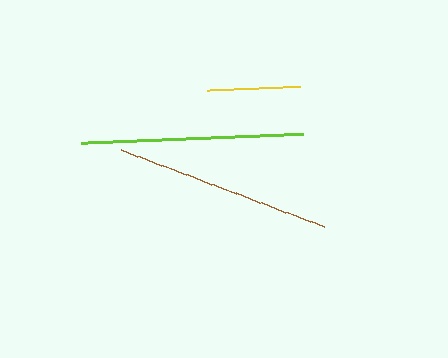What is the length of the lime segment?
The lime segment is approximately 222 pixels long.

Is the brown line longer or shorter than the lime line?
The lime line is longer than the brown line.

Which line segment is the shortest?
The yellow line is the shortest at approximately 92 pixels.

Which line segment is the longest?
The lime line is the longest at approximately 222 pixels.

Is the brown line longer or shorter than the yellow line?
The brown line is longer than the yellow line.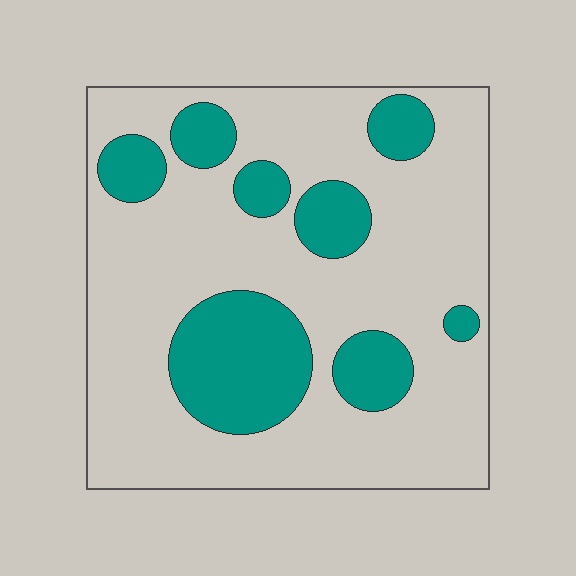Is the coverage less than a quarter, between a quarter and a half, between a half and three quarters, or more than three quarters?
Between a quarter and a half.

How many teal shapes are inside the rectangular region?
8.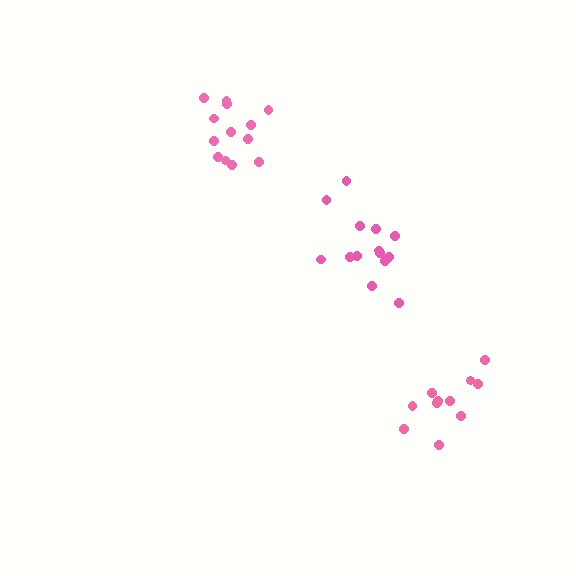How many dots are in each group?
Group 1: 14 dots, Group 2: 11 dots, Group 3: 13 dots (38 total).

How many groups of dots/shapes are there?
There are 3 groups.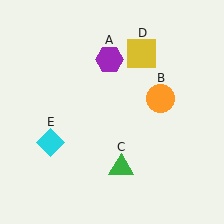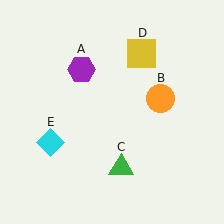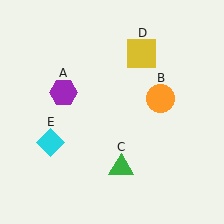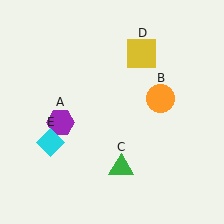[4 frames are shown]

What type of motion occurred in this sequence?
The purple hexagon (object A) rotated counterclockwise around the center of the scene.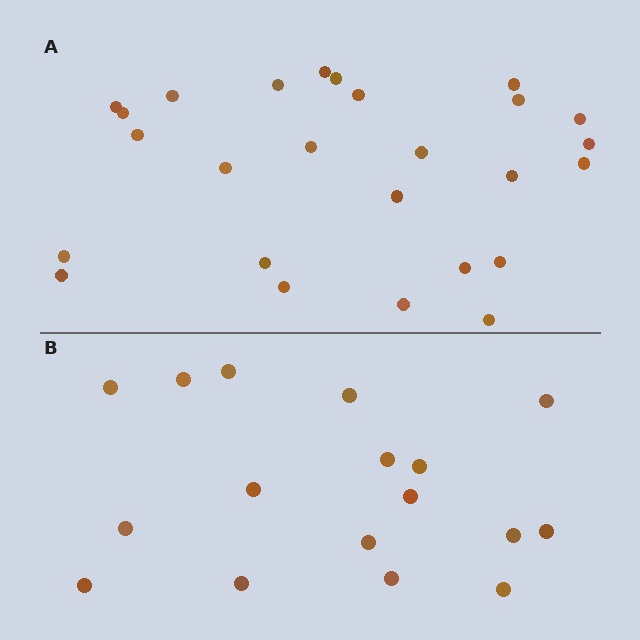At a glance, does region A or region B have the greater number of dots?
Region A (the top region) has more dots.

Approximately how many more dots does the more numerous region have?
Region A has roughly 8 or so more dots than region B.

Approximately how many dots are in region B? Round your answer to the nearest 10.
About 20 dots. (The exact count is 17, which rounds to 20.)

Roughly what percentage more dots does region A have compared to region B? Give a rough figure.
About 55% more.